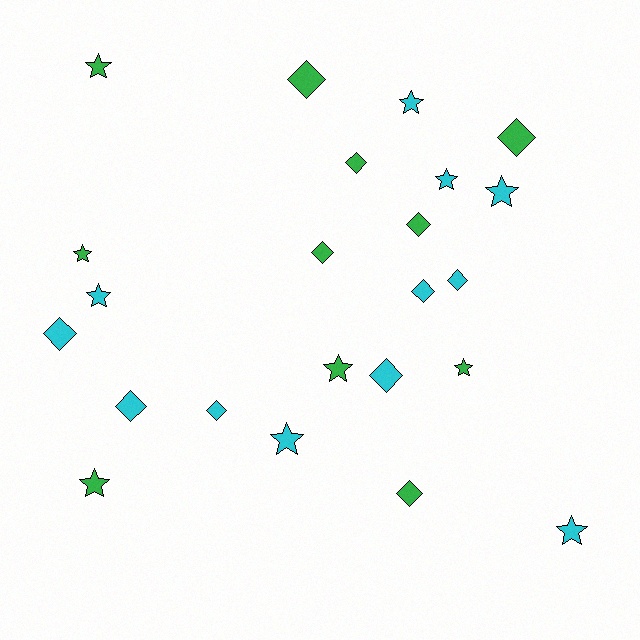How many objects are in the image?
There are 23 objects.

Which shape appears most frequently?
Diamond, with 12 objects.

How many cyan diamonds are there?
There are 6 cyan diamonds.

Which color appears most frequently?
Cyan, with 12 objects.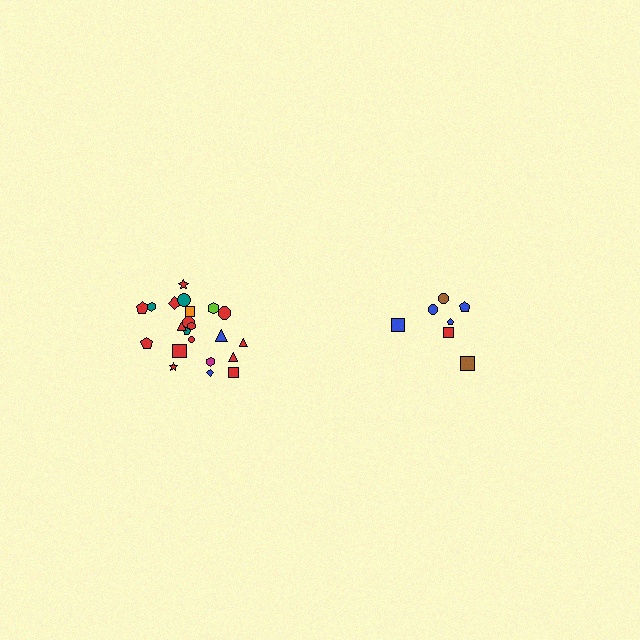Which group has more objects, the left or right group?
The left group.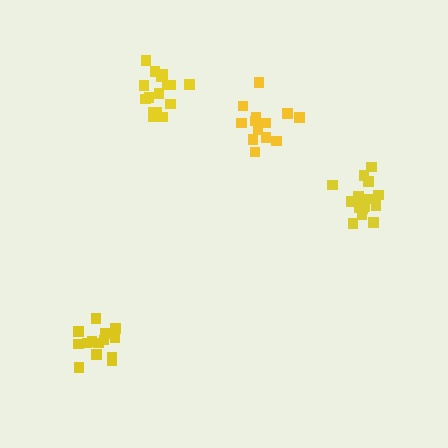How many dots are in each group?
Group 1: 17 dots, Group 2: 18 dots, Group 3: 13 dots, Group 4: 15 dots (63 total).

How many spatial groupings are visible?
There are 4 spatial groupings.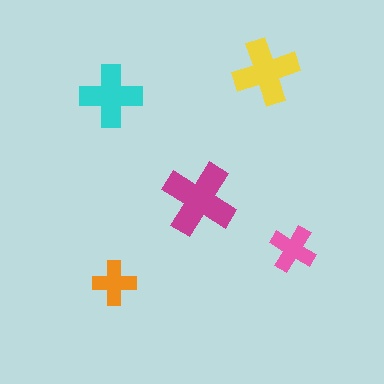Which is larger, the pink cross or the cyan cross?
The cyan one.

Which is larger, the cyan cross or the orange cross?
The cyan one.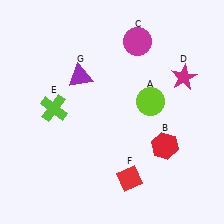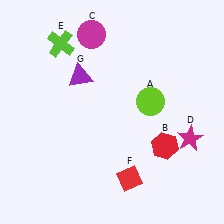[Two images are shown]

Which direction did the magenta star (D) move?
The magenta star (D) moved down.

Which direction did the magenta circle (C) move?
The magenta circle (C) moved left.